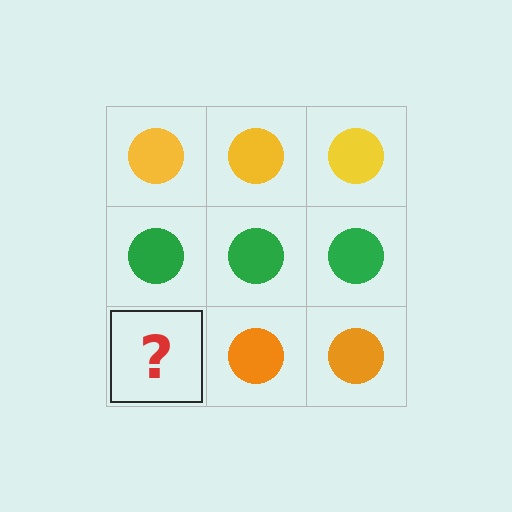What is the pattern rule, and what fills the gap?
The rule is that each row has a consistent color. The gap should be filled with an orange circle.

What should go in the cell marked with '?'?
The missing cell should contain an orange circle.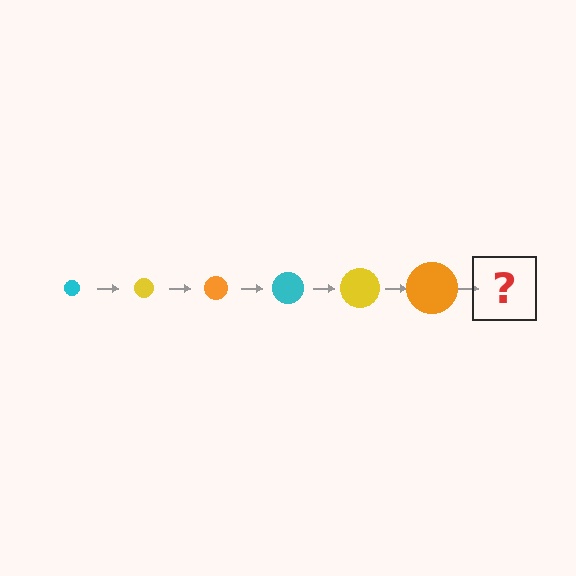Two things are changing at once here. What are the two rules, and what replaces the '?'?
The two rules are that the circle grows larger each step and the color cycles through cyan, yellow, and orange. The '?' should be a cyan circle, larger than the previous one.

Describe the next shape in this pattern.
It should be a cyan circle, larger than the previous one.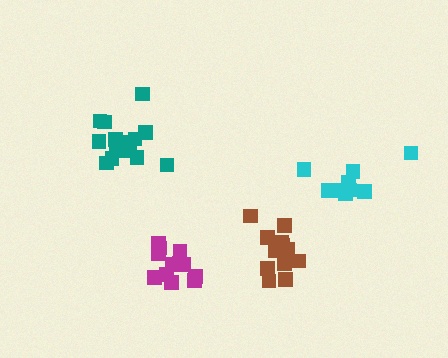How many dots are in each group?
Group 1: 9 dots, Group 2: 12 dots, Group 3: 13 dots, Group 4: 14 dots (48 total).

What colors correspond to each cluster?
The clusters are colored: cyan, magenta, brown, teal.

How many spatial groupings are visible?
There are 4 spatial groupings.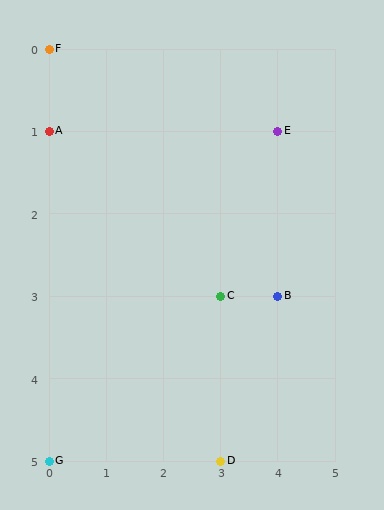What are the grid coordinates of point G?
Point G is at grid coordinates (0, 5).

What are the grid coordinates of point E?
Point E is at grid coordinates (4, 1).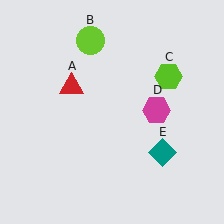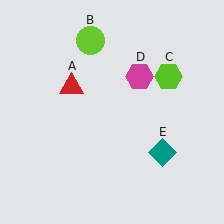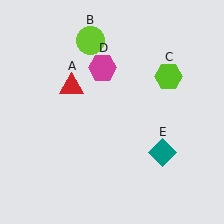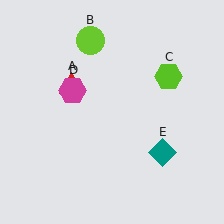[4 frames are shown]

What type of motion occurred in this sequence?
The magenta hexagon (object D) rotated counterclockwise around the center of the scene.